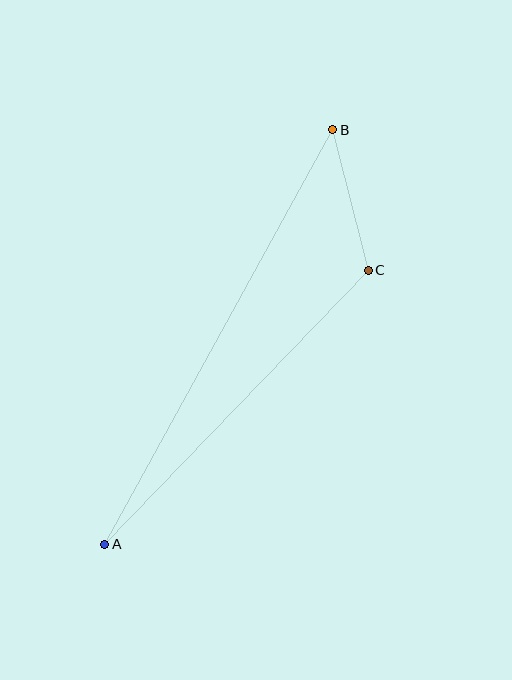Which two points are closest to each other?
Points B and C are closest to each other.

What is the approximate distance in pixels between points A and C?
The distance between A and C is approximately 380 pixels.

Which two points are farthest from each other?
Points A and B are farthest from each other.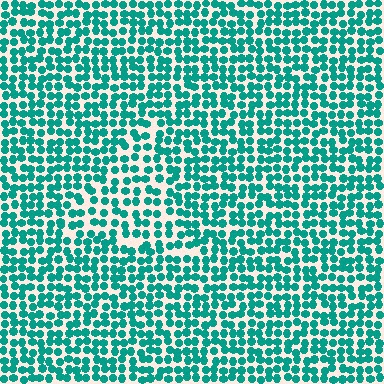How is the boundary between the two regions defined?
The boundary is defined by a change in element density (approximately 1.4x ratio). All elements are the same color, size, and shape.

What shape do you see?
I see a triangle.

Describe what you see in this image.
The image contains small teal elements arranged at two different densities. A triangle-shaped region is visible where the elements are less densely packed than the surrounding area.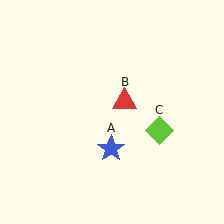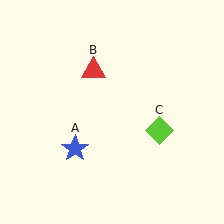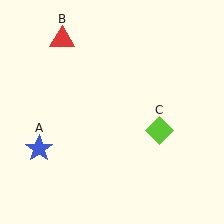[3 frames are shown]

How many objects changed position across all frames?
2 objects changed position: blue star (object A), red triangle (object B).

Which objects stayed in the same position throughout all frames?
Lime diamond (object C) remained stationary.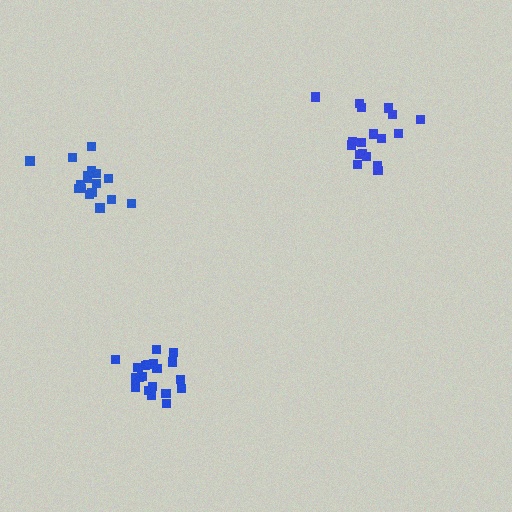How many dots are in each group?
Group 1: 18 dots, Group 2: 21 dots, Group 3: 17 dots (56 total).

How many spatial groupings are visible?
There are 3 spatial groupings.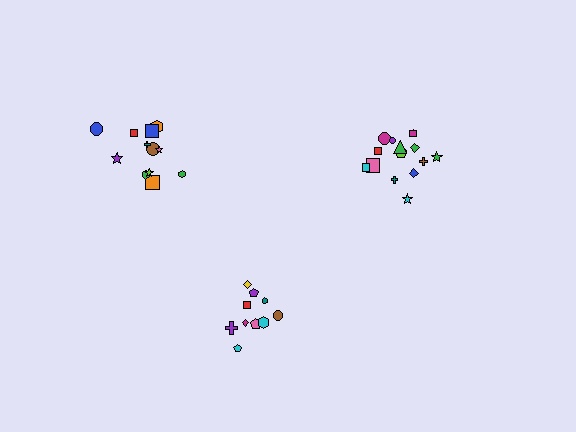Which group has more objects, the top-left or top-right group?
The top-right group.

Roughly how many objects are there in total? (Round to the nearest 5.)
Roughly 35 objects in total.